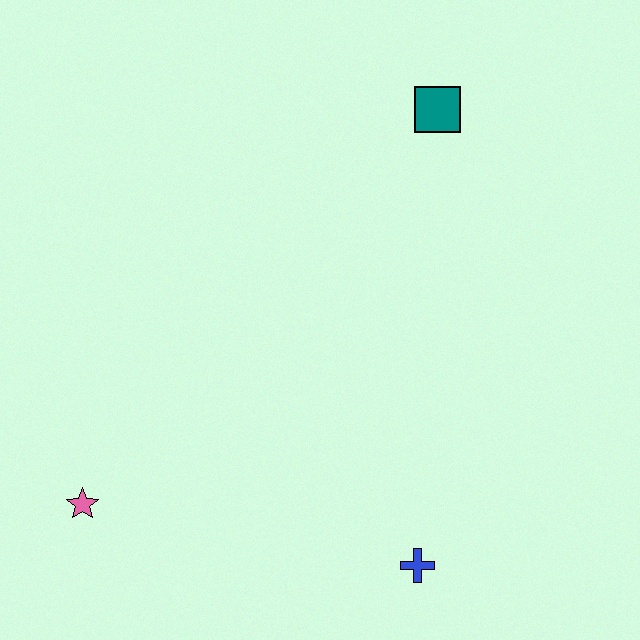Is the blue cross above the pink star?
No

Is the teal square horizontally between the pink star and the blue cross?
No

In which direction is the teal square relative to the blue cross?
The teal square is above the blue cross.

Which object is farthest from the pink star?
The teal square is farthest from the pink star.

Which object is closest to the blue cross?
The pink star is closest to the blue cross.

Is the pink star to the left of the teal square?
Yes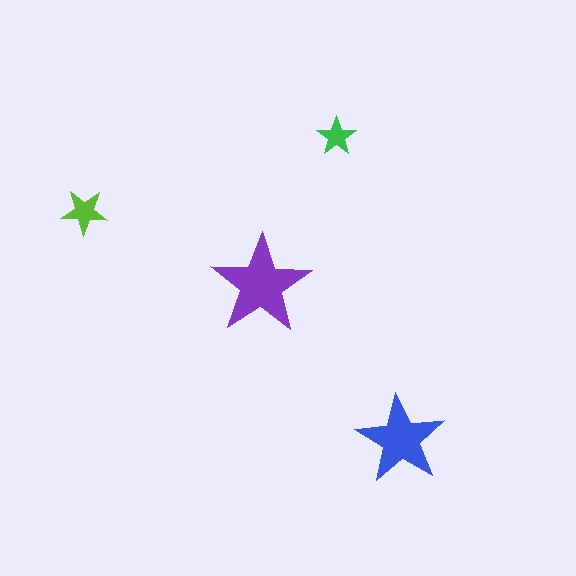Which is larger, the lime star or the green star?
The lime one.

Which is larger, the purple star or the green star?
The purple one.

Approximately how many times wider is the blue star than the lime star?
About 2 times wider.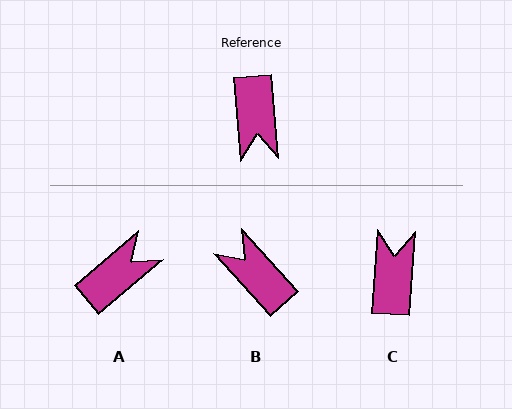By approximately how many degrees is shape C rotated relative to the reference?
Approximately 171 degrees counter-clockwise.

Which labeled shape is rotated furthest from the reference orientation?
C, about 171 degrees away.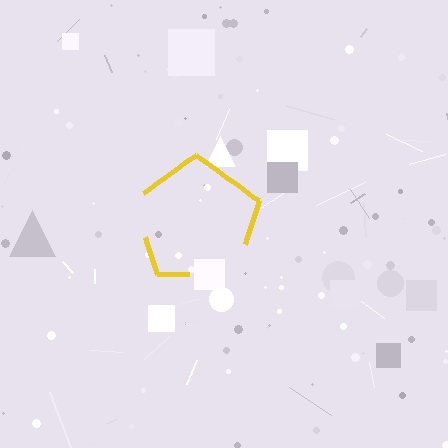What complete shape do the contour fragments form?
The contour fragments form a pentagon.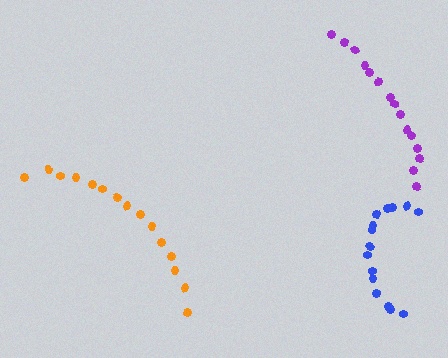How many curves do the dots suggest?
There are 3 distinct paths.